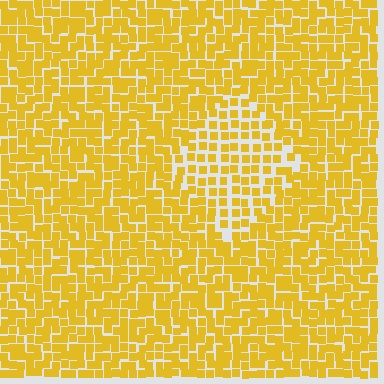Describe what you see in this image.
The image contains small yellow elements arranged at two different densities. A diamond-shaped region is visible where the elements are less densely packed than the surrounding area.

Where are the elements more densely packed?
The elements are more densely packed outside the diamond boundary.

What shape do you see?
I see a diamond.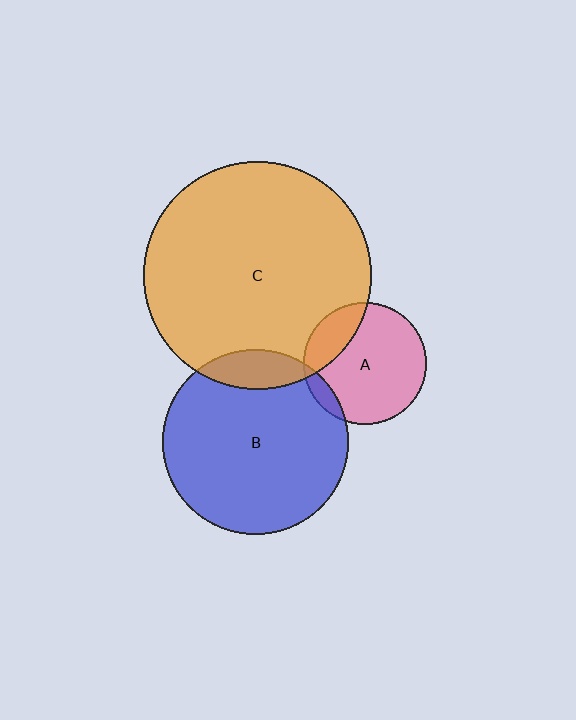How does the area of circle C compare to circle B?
Approximately 1.5 times.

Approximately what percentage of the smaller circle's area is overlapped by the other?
Approximately 10%.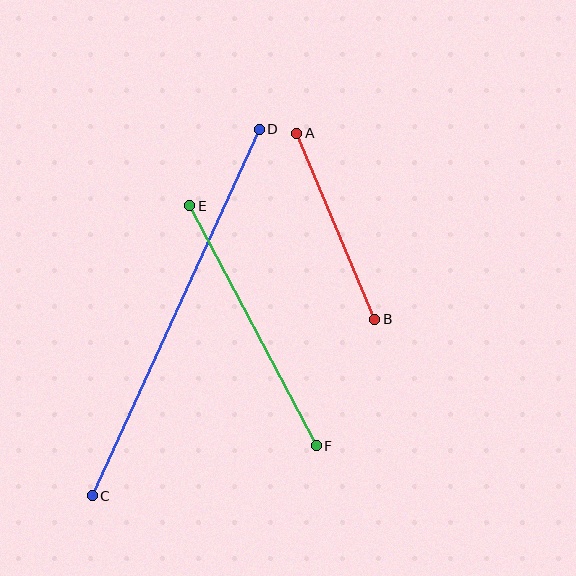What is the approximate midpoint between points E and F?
The midpoint is at approximately (253, 326) pixels.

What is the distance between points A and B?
The distance is approximately 201 pixels.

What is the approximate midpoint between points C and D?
The midpoint is at approximately (176, 312) pixels.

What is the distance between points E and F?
The distance is approximately 271 pixels.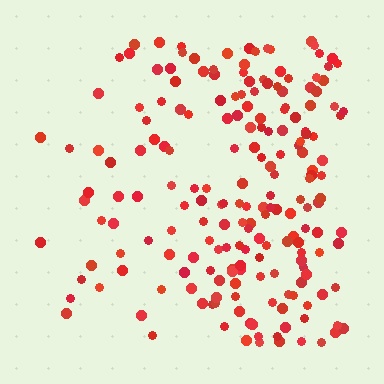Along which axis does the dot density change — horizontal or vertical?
Horizontal.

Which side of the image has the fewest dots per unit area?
The left.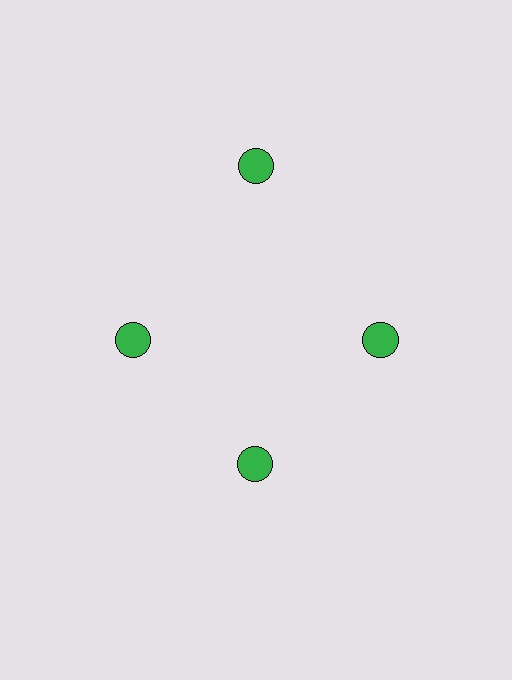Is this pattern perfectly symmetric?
No. The 4 green circles are arranged in a ring, but one element near the 12 o'clock position is pushed outward from the center, breaking the 4-fold rotational symmetry.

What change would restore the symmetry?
The symmetry would be restored by moving it inward, back onto the ring so that all 4 circles sit at equal angles and equal distance from the center.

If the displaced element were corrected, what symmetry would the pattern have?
It would have 4-fold rotational symmetry — the pattern would map onto itself every 90 degrees.